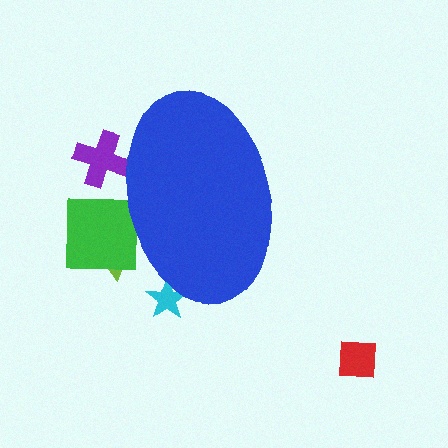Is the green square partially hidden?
Yes, the green square is partially hidden behind the blue ellipse.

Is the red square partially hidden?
No, the red square is fully visible.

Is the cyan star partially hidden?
Yes, the cyan star is partially hidden behind the blue ellipse.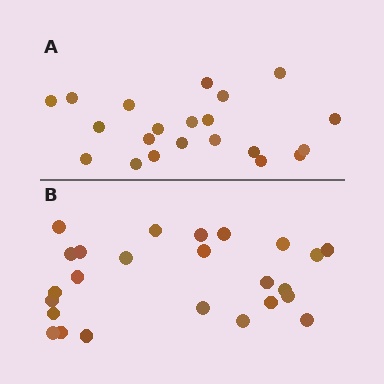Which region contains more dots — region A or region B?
Region B (the bottom region) has more dots.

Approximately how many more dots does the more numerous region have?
Region B has about 4 more dots than region A.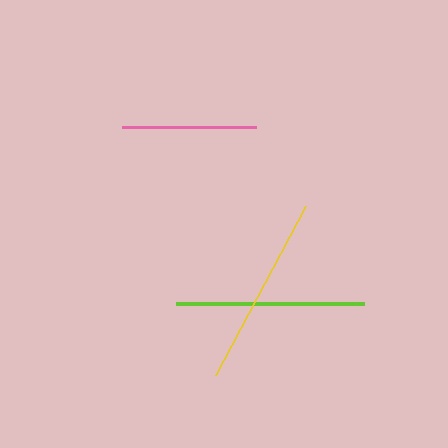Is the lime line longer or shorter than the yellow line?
The yellow line is longer than the lime line.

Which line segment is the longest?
The yellow line is the longest at approximately 191 pixels.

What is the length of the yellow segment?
The yellow segment is approximately 191 pixels long.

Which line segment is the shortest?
The pink line is the shortest at approximately 134 pixels.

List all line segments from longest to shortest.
From longest to shortest: yellow, lime, pink.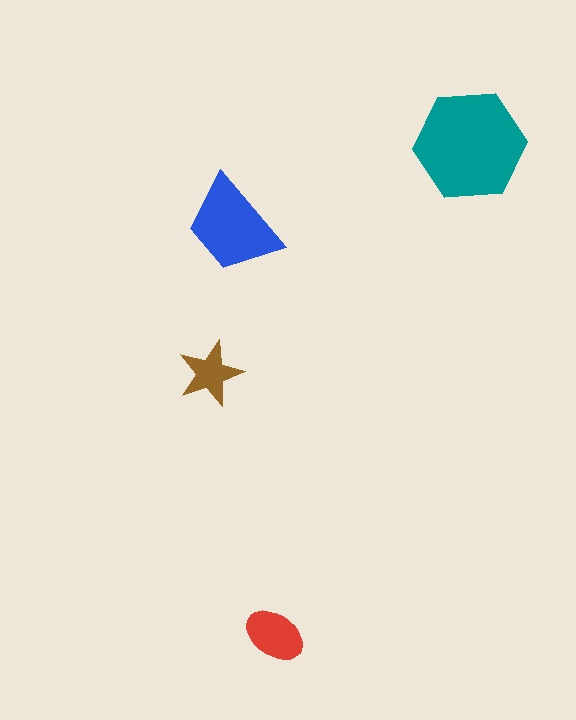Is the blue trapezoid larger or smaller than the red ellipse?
Larger.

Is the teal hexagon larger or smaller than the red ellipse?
Larger.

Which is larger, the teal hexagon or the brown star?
The teal hexagon.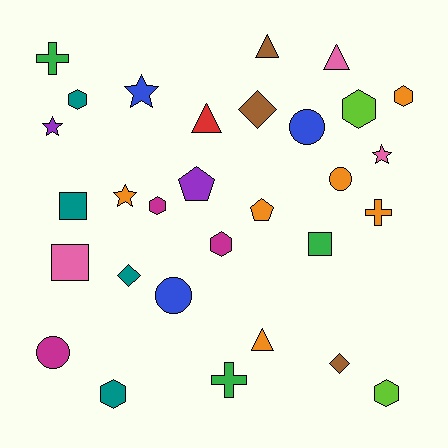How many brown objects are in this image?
There are 3 brown objects.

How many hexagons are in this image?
There are 7 hexagons.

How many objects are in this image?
There are 30 objects.